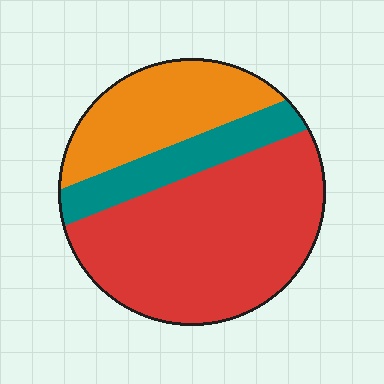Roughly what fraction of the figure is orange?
Orange covers roughly 25% of the figure.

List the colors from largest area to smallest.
From largest to smallest: red, orange, teal.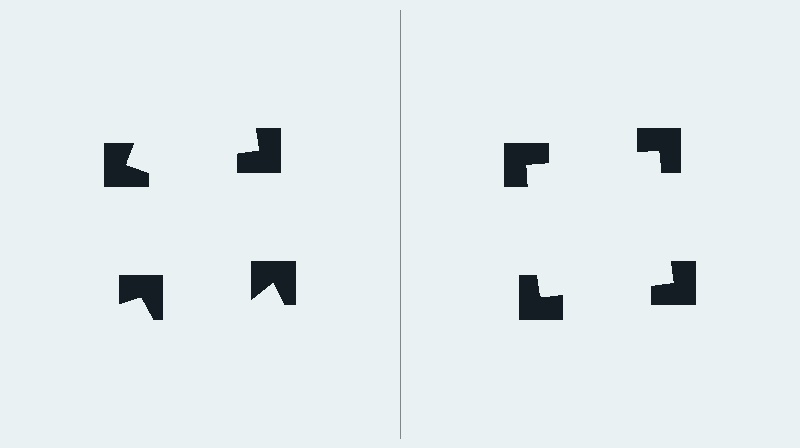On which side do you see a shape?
An illusory square appears on the right side. On the left side the wedge cuts are rotated, so no coherent shape forms.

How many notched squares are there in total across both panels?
8 — 4 on each side.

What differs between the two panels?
The notched squares are positioned identically on both sides; only the wedge orientations differ. On the right they align to a square; on the left they are misaligned.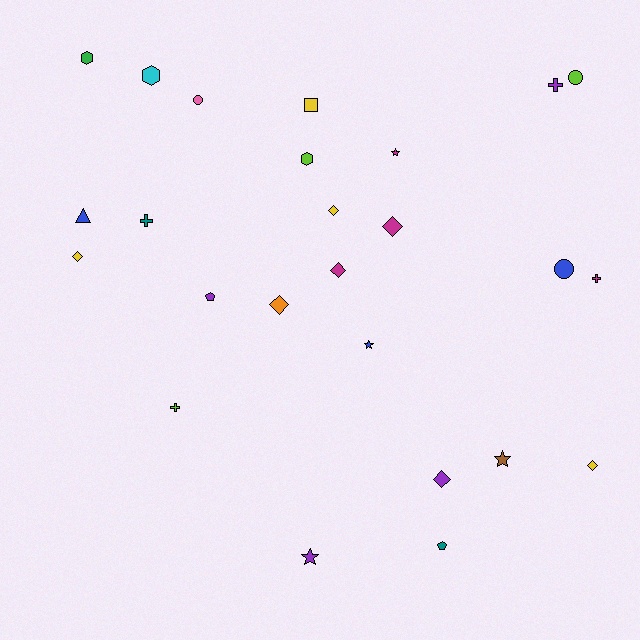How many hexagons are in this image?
There are 3 hexagons.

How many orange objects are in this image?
There is 1 orange object.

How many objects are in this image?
There are 25 objects.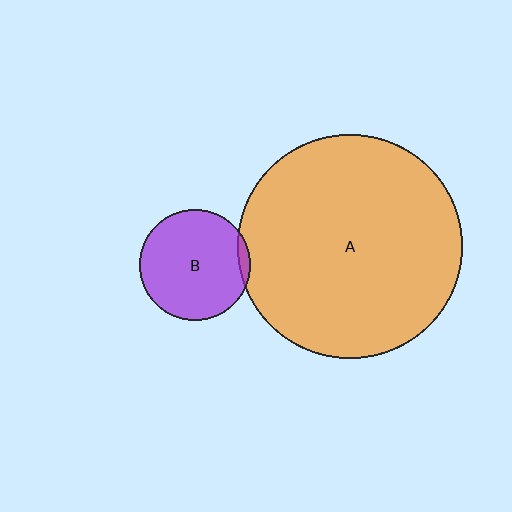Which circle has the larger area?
Circle A (orange).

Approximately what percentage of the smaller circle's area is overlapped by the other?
Approximately 5%.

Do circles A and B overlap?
Yes.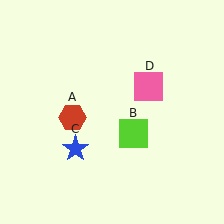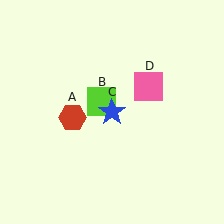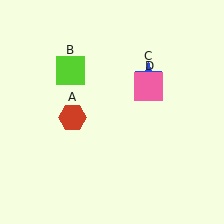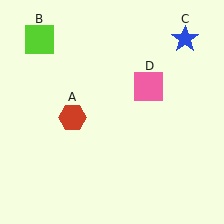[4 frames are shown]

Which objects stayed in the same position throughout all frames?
Red hexagon (object A) and pink square (object D) remained stationary.